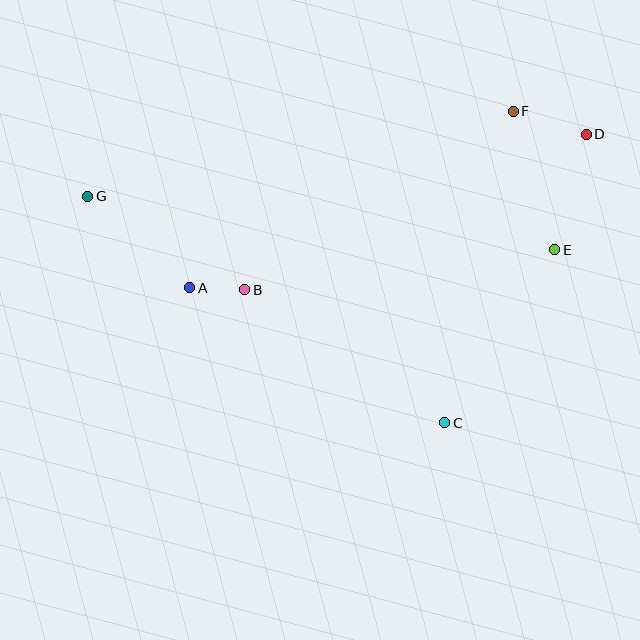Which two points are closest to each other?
Points A and B are closest to each other.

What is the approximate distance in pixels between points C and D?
The distance between C and D is approximately 322 pixels.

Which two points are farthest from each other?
Points D and G are farthest from each other.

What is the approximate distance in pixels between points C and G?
The distance between C and G is approximately 423 pixels.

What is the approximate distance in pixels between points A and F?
The distance between A and F is approximately 369 pixels.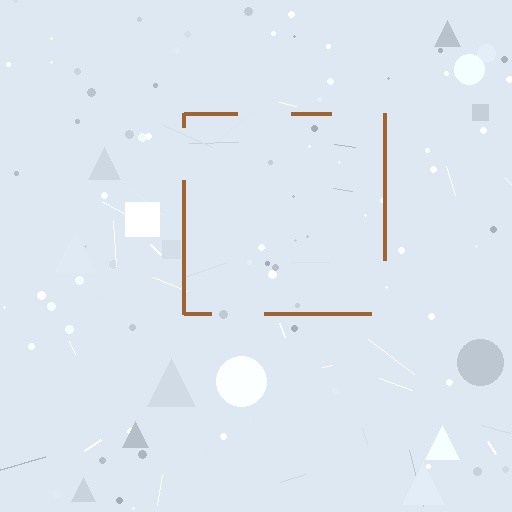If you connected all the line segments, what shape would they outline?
They would outline a square.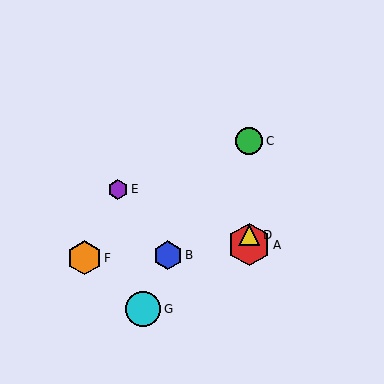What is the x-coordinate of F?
Object F is at x≈84.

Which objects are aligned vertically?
Objects A, C, D are aligned vertically.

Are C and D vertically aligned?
Yes, both are at x≈249.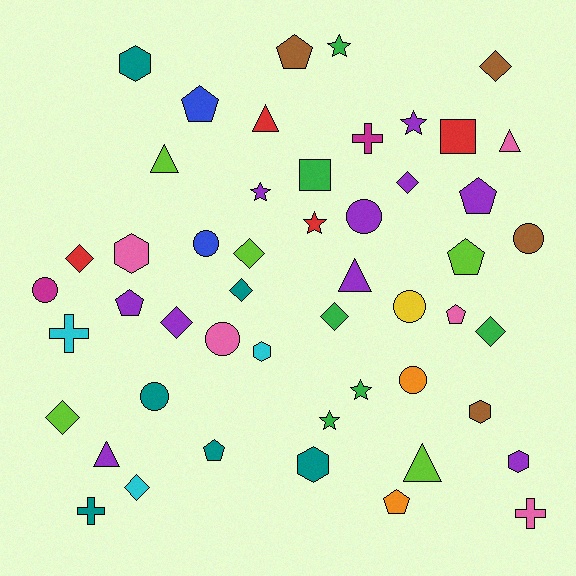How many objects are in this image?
There are 50 objects.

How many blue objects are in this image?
There are 2 blue objects.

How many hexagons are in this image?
There are 6 hexagons.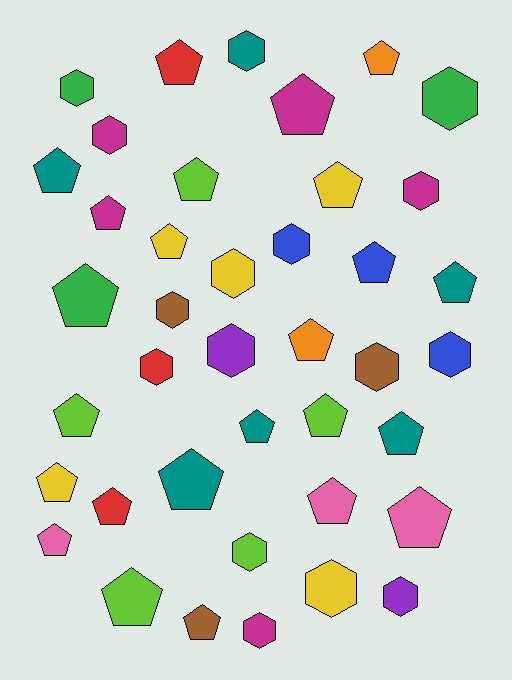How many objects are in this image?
There are 40 objects.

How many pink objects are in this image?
There are 3 pink objects.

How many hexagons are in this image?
There are 16 hexagons.